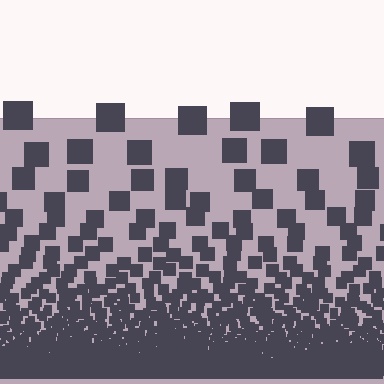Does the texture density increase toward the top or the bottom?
Density increases toward the bottom.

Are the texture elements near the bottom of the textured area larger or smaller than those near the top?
Smaller. The gradient is inverted — elements near the bottom are smaller and denser.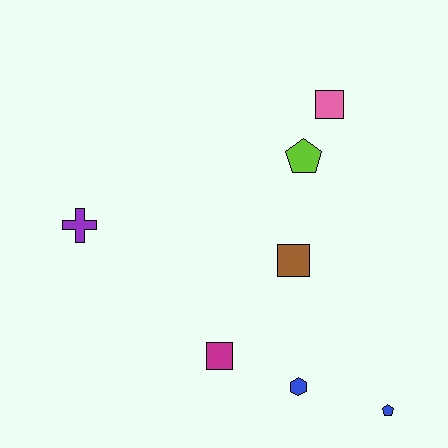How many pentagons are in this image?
There are 2 pentagons.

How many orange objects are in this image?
There are no orange objects.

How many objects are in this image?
There are 7 objects.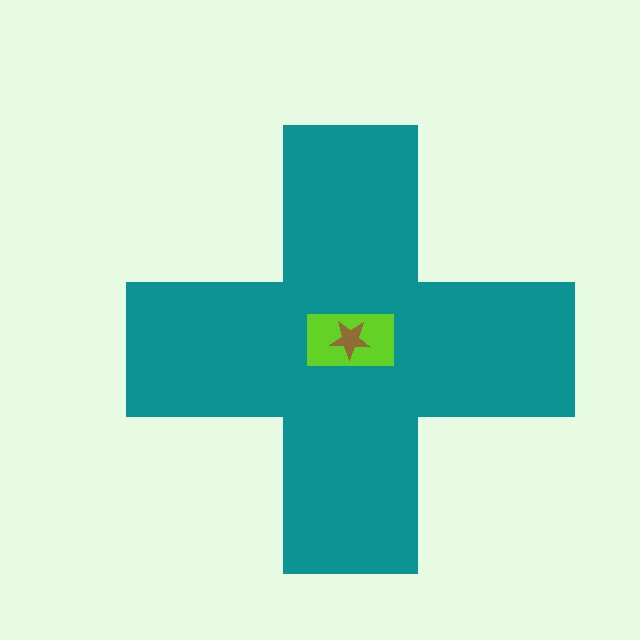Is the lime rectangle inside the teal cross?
Yes.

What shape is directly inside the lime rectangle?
The brown star.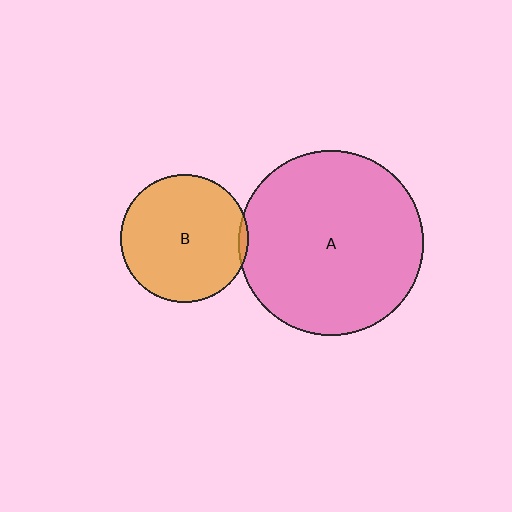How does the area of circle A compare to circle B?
Approximately 2.1 times.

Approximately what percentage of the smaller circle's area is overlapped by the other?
Approximately 5%.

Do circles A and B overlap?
Yes.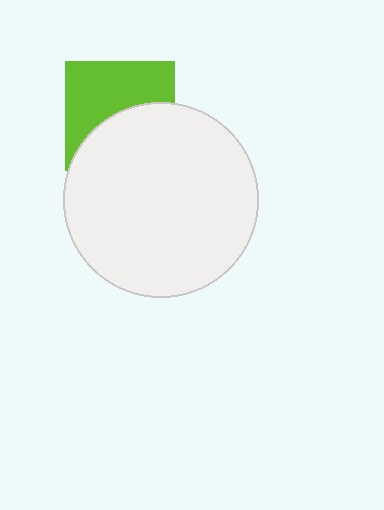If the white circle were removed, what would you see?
You would see the complete lime square.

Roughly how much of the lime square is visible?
About half of it is visible (roughly 52%).